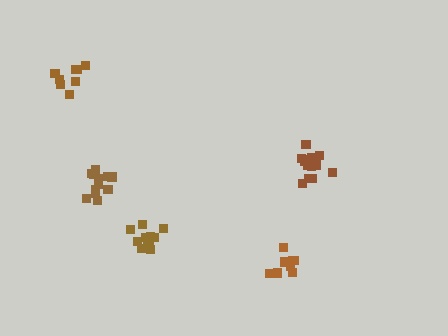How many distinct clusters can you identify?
There are 5 distinct clusters.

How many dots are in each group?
Group 1: 11 dots, Group 2: 14 dots, Group 3: 8 dots, Group 4: 8 dots, Group 5: 12 dots (53 total).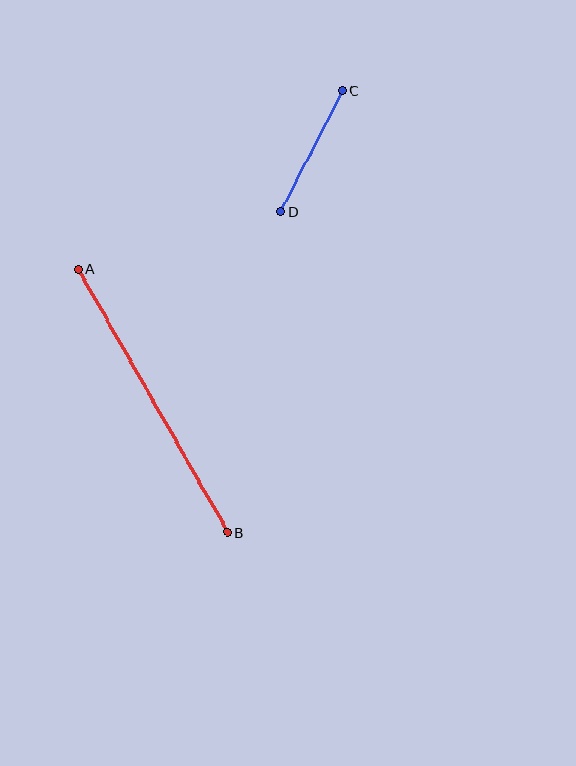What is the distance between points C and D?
The distance is approximately 136 pixels.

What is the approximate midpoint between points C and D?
The midpoint is at approximately (312, 151) pixels.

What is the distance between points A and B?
The distance is approximately 303 pixels.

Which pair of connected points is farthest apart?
Points A and B are farthest apart.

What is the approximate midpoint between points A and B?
The midpoint is at approximately (153, 401) pixels.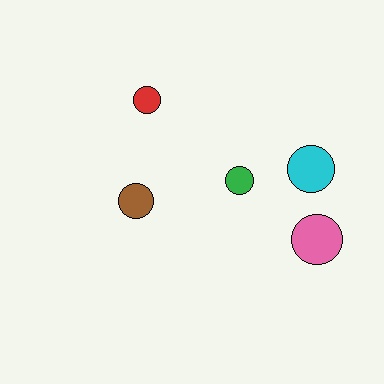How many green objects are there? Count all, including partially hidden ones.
There is 1 green object.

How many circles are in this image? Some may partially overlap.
There are 5 circles.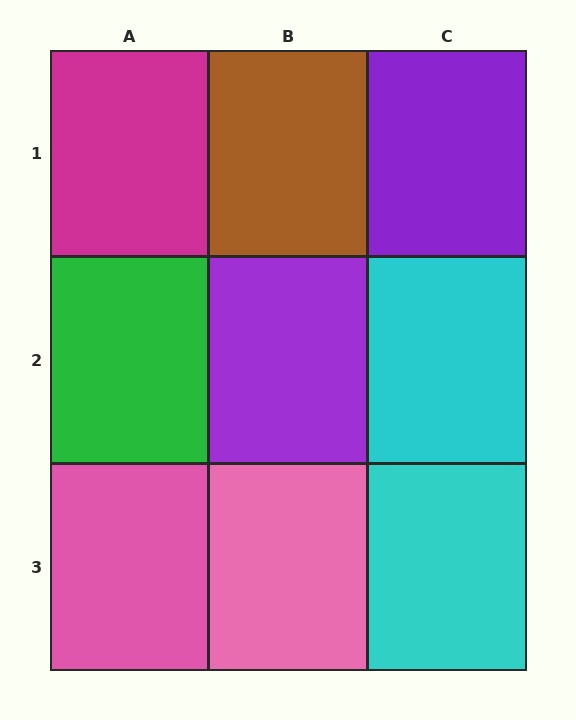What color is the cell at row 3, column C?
Cyan.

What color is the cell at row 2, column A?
Green.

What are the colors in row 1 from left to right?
Magenta, brown, purple.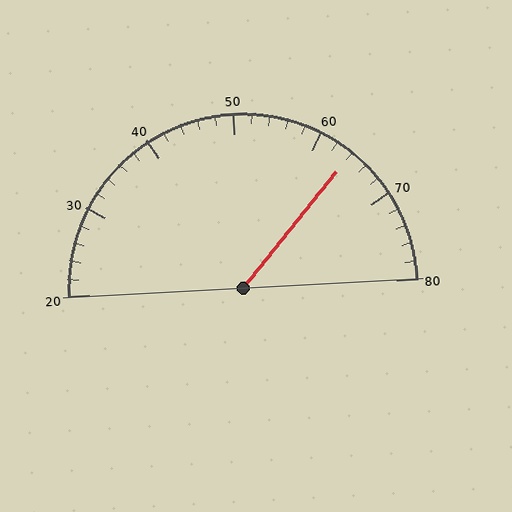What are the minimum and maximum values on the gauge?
The gauge ranges from 20 to 80.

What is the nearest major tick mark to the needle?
The nearest major tick mark is 60.